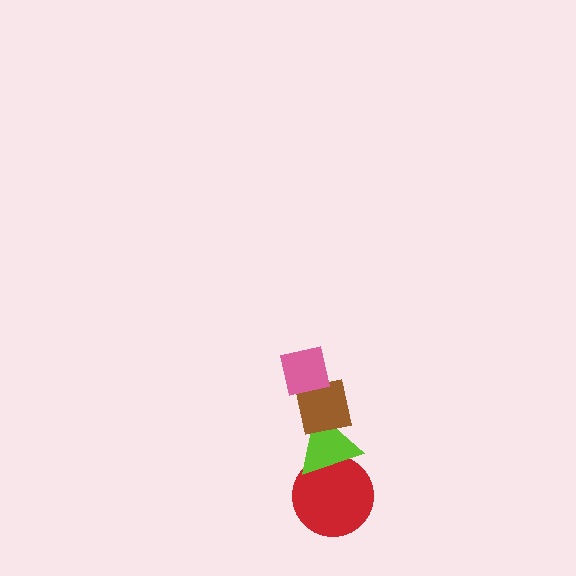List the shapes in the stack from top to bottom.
From top to bottom: the pink square, the brown square, the lime triangle, the red circle.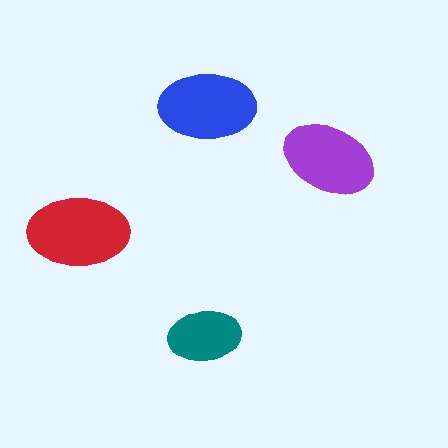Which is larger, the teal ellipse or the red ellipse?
The red one.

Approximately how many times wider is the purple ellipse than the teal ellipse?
About 1.5 times wider.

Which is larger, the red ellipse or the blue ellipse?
The red one.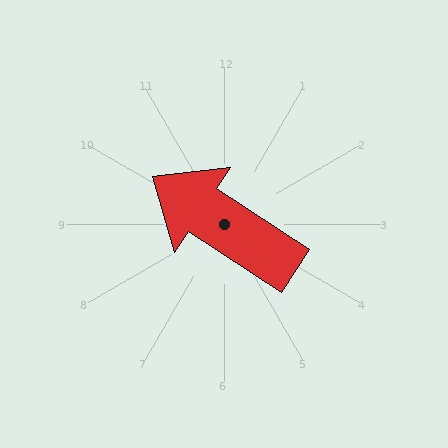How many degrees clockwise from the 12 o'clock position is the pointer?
Approximately 304 degrees.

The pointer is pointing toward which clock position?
Roughly 10 o'clock.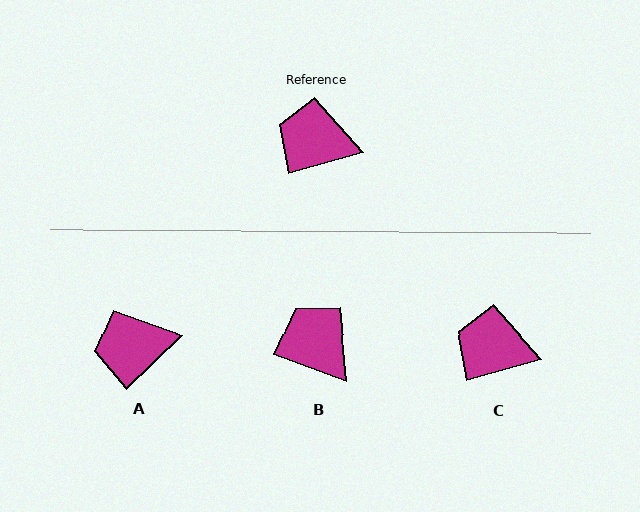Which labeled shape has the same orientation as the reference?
C.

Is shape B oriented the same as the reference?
No, it is off by about 36 degrees.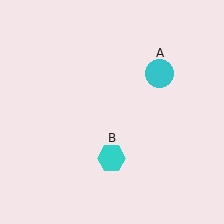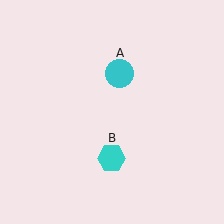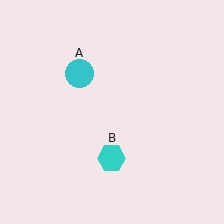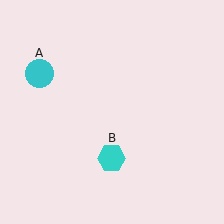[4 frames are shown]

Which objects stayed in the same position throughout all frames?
Cyan hexagon (object B) remained stationary.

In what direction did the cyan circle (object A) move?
The cyan circle (object A) moved left.